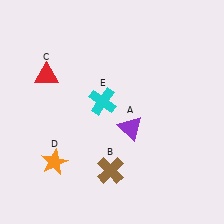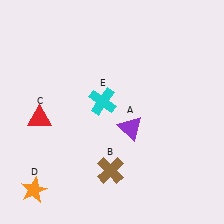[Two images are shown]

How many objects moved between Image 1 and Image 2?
2 objects moved between the two images.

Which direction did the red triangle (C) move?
The red triangle (C) moved down.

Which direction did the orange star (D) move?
The orange star (D) moved down.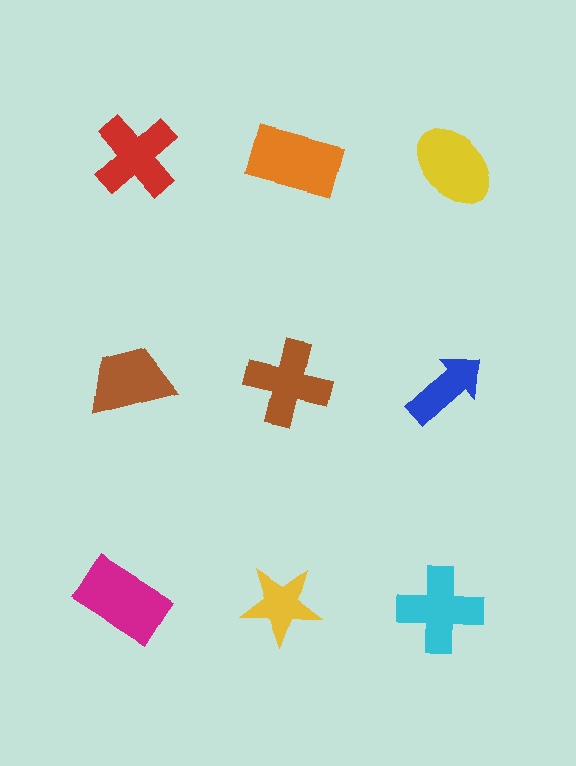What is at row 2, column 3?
A blue arrow.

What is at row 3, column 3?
A cyan cross.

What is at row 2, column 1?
A brown trapezoid.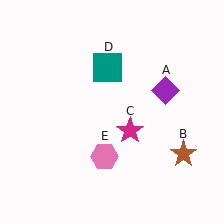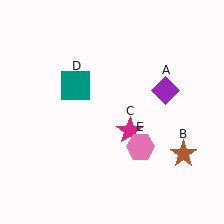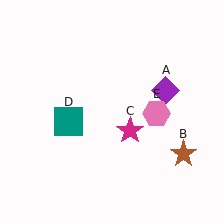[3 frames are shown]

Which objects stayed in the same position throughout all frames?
Purple diamond (object A) and brown star (object B) and magenta star (object C) remained stationary.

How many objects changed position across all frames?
2 objects changed position: teal square (object D), pink hexagon (object E).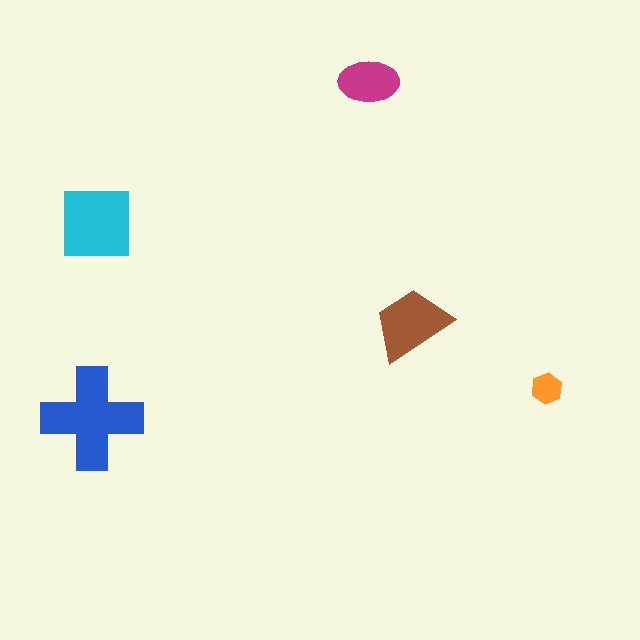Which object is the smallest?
The orange hexagon.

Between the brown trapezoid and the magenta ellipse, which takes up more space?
The brown trapezoid.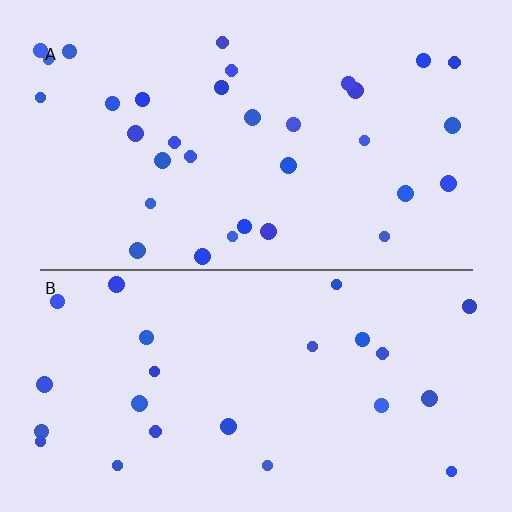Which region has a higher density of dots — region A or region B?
A (the top).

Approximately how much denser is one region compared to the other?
Approximately 1.4× — region A over region B.